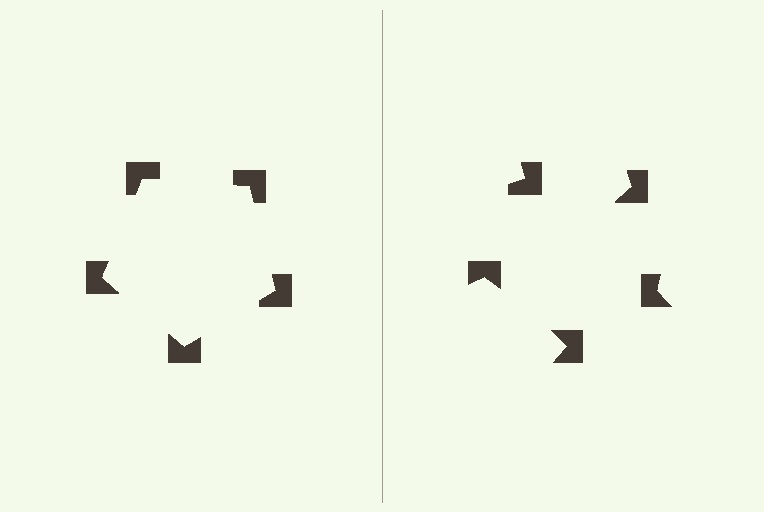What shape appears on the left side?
An illusory pentagon.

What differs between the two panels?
The notched squares are positioned identically on both sides; only the wedge orientations differ. On the left they align to a pentagon; on the right they are misaligned.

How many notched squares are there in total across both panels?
10 — 5 on each side.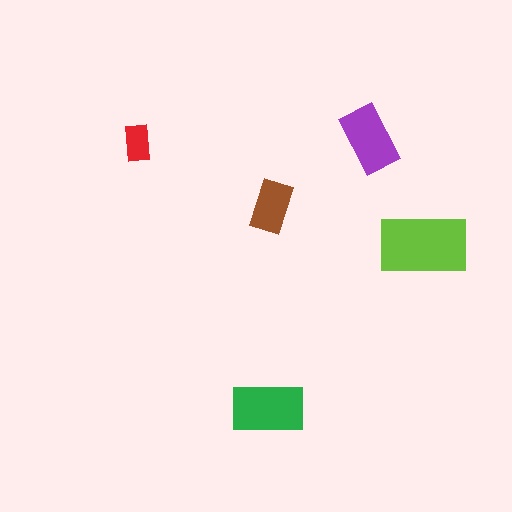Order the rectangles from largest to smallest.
the lime one, the green one, the purple one, the brown one, the red one.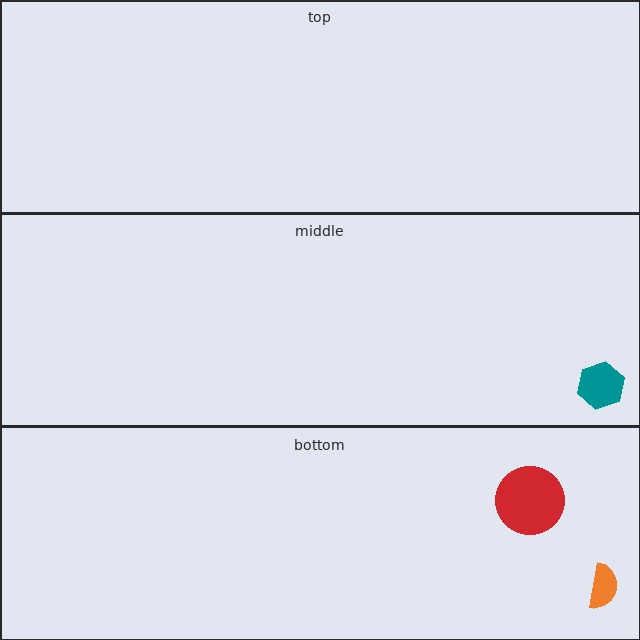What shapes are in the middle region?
The teal hexagon.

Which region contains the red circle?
The bottom region.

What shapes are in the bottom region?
The orange semicircle, the red circle.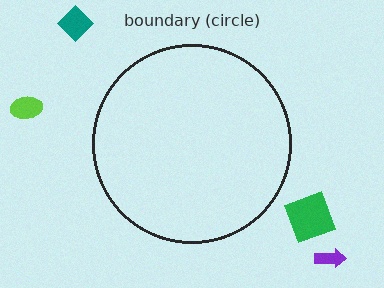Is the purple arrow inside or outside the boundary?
Outside.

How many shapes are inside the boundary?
0 inside, 4 outside.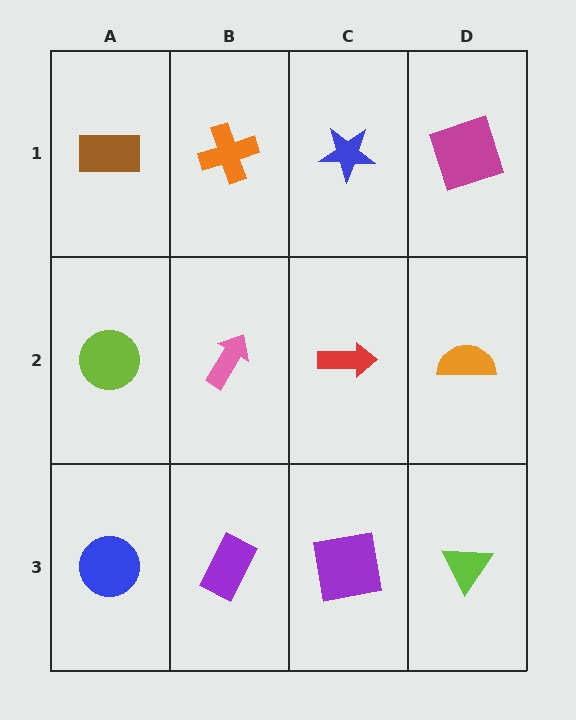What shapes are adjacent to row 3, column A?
A lime circle (row 2, column A), a purple rectangle (row 3, column B).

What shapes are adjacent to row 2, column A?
A brown rectangle (row 1, column A), a blue circle (row 3, column A), a pink arrow (row 2, column B).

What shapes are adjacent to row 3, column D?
An orange semicircle (row 2, column D), a purple square (row 3, column C).